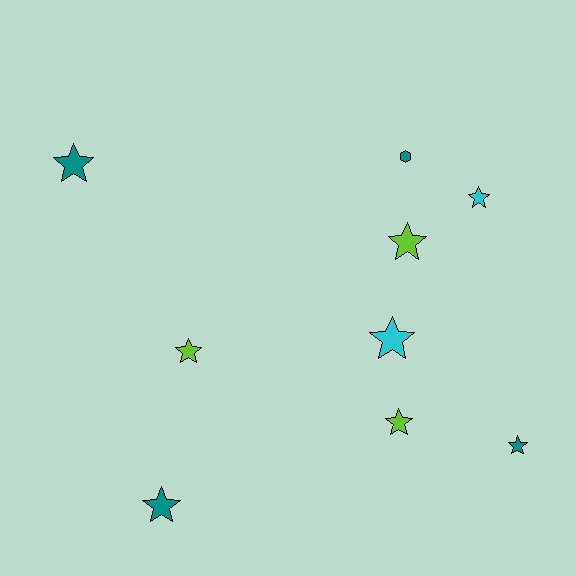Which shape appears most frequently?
Star, with 8 objects.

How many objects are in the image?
There are 9 objects.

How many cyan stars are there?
There are 2 cyan stars.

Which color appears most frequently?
Teal, with 4 objects.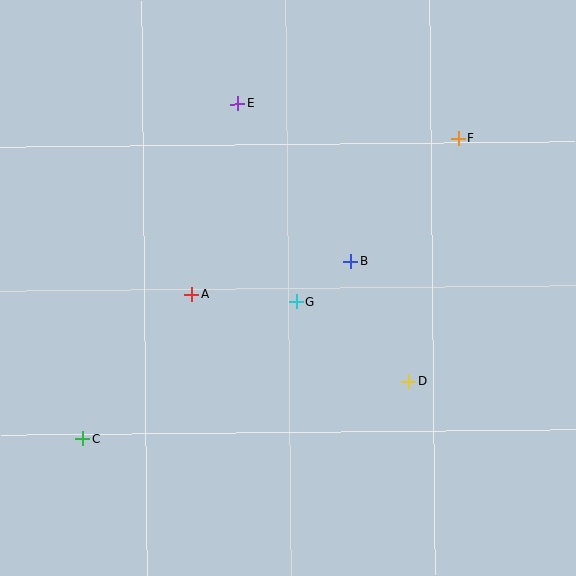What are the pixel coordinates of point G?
Point G is at (296, 301).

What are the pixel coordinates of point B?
Point B is at (350, 262).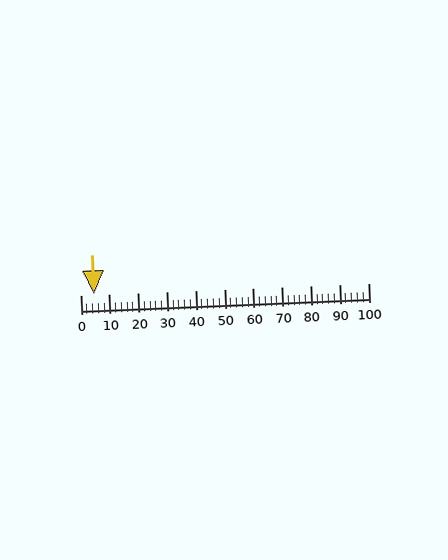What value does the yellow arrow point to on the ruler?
The yellow arrow points to approximately 5.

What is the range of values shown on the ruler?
The ruler shows values from 0 to 100.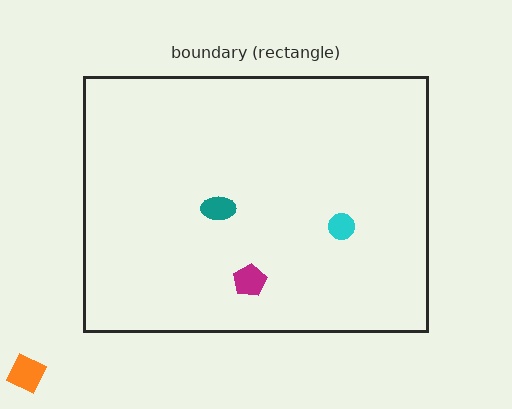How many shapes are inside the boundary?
3 inside, 1 outside.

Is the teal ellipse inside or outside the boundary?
Inside.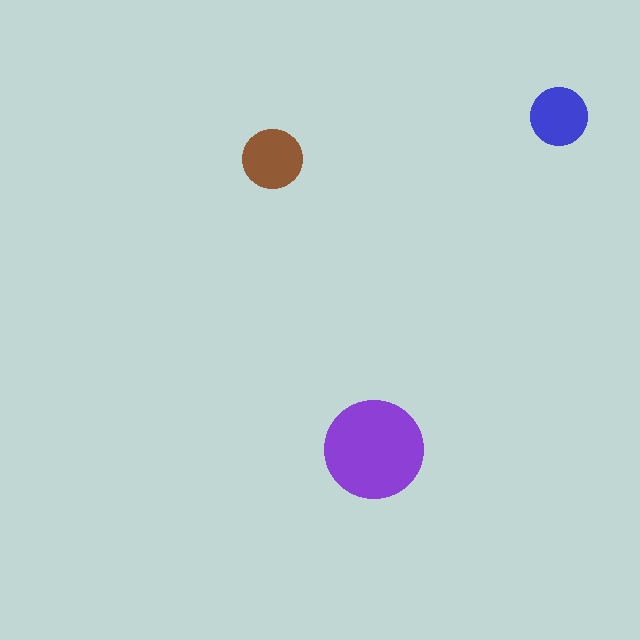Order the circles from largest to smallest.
the purple one, the brown one, the blue one.